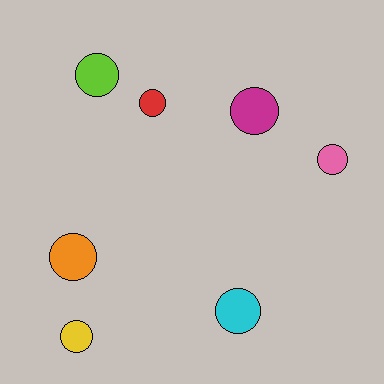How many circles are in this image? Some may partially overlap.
There are 7 circles.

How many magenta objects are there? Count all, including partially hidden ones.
There is 1 magenta object.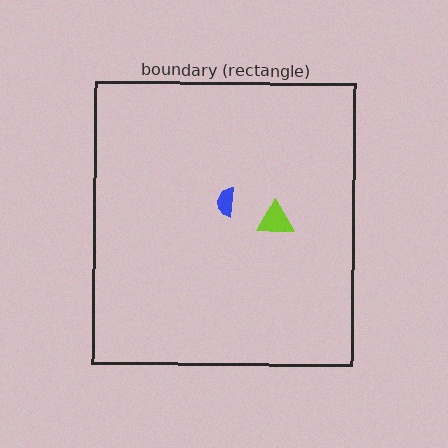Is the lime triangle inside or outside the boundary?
Inside.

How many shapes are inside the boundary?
2 inside, 0 outside.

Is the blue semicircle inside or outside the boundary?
Inside.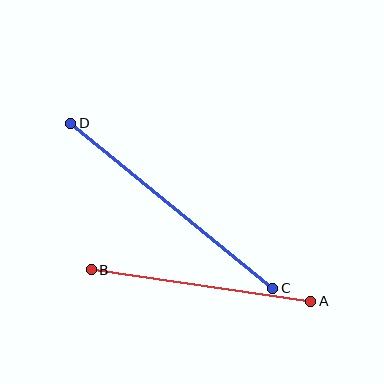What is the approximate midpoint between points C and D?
The midpoint is at approximately (172, 206) pixels.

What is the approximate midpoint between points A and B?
The midpoint is at approximately (201, 286) pixels.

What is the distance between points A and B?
The distance is approximately 222 pixels.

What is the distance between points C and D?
The distance is approximately 261 pixels.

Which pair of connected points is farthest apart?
Points C and D are farthest apart.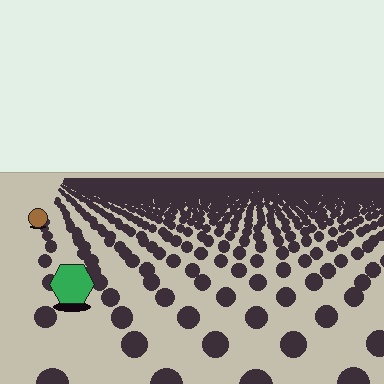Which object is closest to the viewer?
The green hexagon is closest. The texture marks near it are larger and more spread out.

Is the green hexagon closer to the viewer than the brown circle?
Yes. The green hexagon is closer — you can tell from the texture gradient: the ground texture is coarser near it.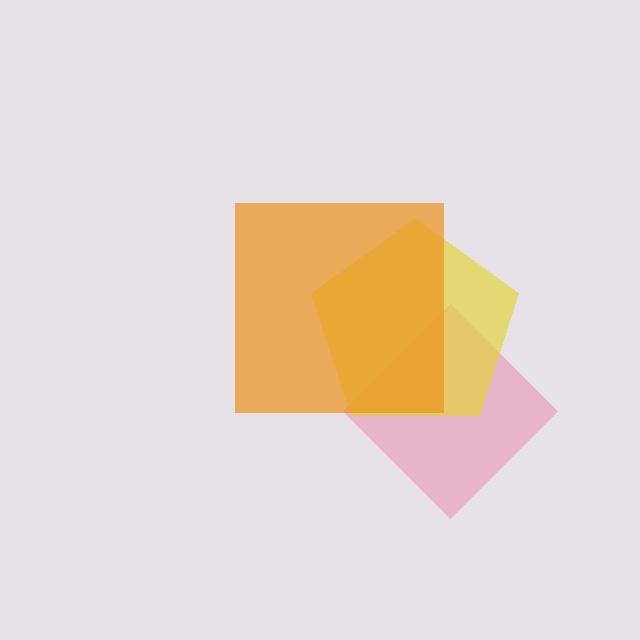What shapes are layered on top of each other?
The layered shapes are: a pink diamond, a yellow pentagon, an orange square.